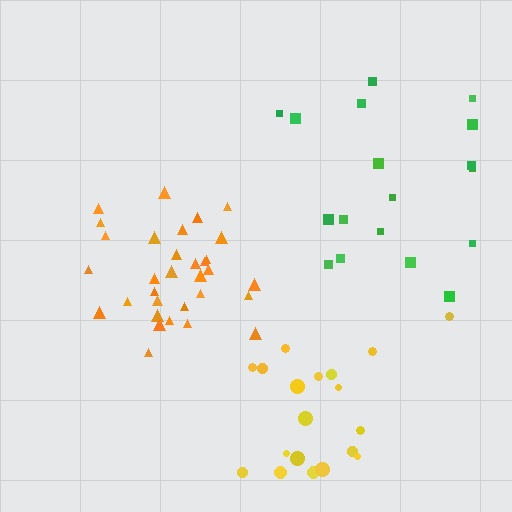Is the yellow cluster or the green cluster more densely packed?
Yellow.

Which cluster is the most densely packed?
Orange.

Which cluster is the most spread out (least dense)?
Green.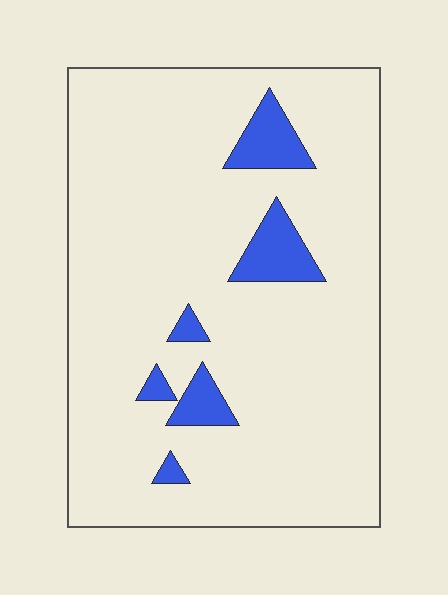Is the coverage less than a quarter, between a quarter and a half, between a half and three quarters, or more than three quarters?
Less than a quarter.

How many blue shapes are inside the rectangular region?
6.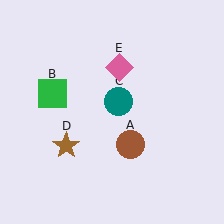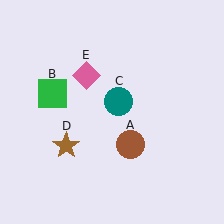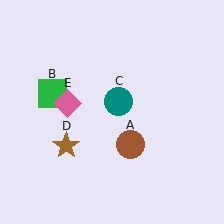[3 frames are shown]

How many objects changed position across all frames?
1 object changed position: pink diamond (object E).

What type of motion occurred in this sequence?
The pink diamond (object E) rotated counterclockwise around the center of the scene.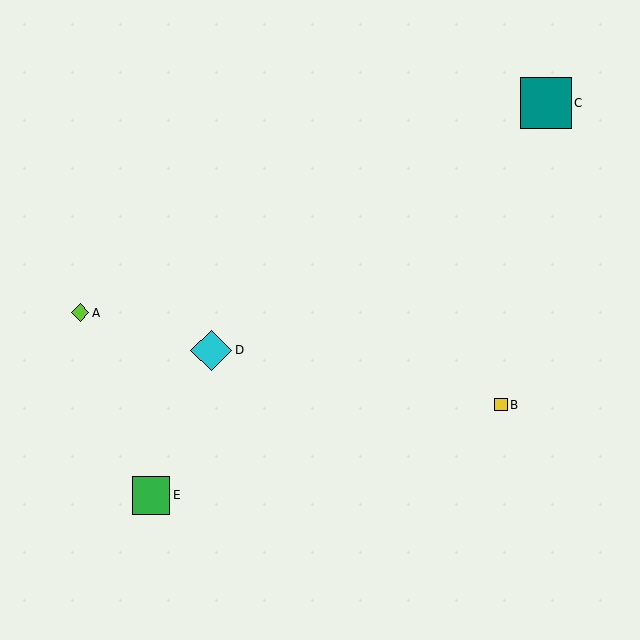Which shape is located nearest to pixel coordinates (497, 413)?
The yellow square (labeled B) at (501, 405) is nearest to that location.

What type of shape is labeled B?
Shape B is a yellow square.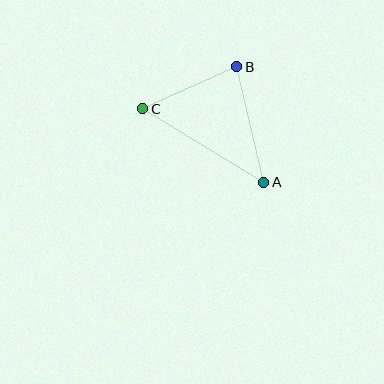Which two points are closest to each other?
Points B and C are closest to each other.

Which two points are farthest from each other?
Points A and C are farthest from each other.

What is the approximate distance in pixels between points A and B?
The distance between A and B is approximately 119 pixels.